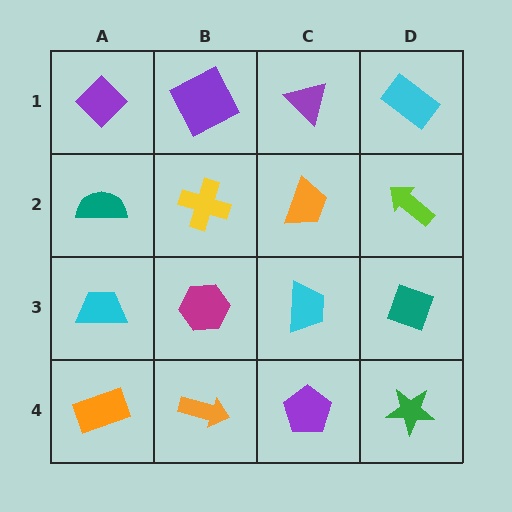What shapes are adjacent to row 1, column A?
A teal semicircle (row 2, column A), a purple square (row 1, column B).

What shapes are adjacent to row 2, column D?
A cyan rectangle (row 1, column D), a teal diamond (row 3, column D), an orange trapezoid (row 2, column C).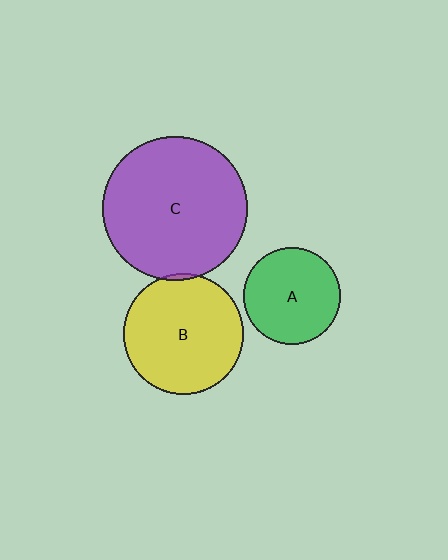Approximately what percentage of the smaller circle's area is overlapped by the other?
Approximately 5%.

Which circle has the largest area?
Circle C (purple).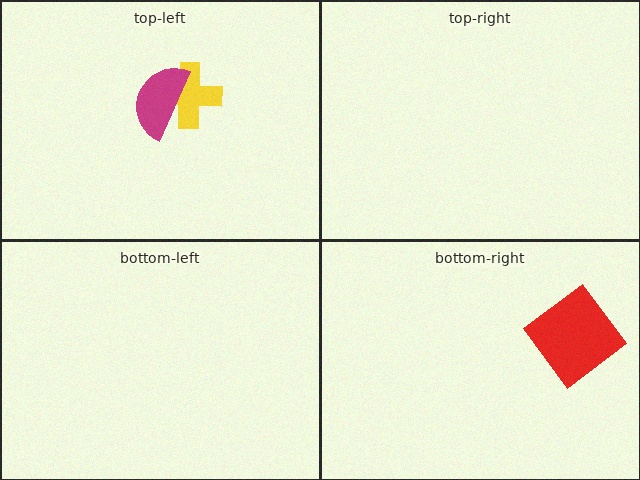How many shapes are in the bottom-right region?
1.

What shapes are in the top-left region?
The yellow cross, the magenta semicircle.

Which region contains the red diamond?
The bottom-right region.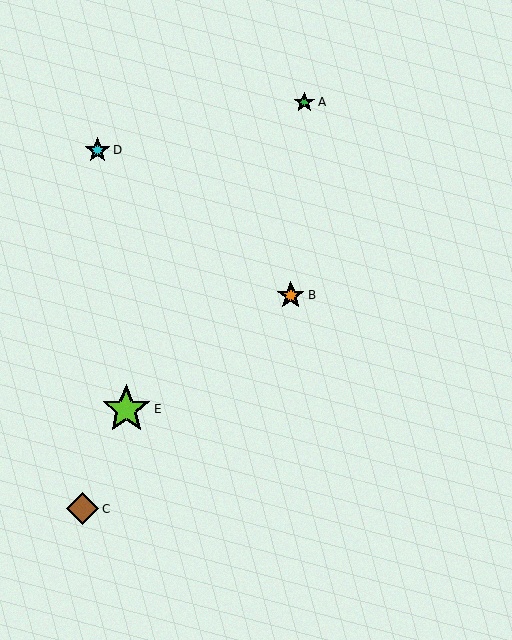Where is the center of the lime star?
The center of the lime star is at (126, 409).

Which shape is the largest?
The lime star (labeled E) is the largest.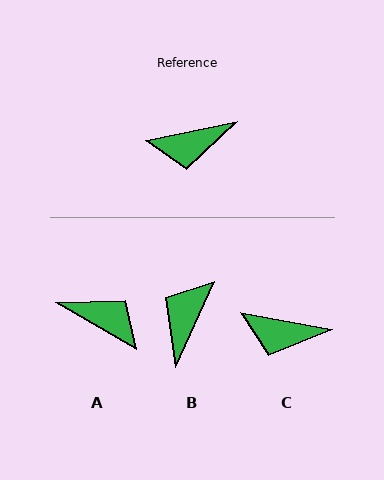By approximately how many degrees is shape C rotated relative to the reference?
Approximately 22 degrees clockwise.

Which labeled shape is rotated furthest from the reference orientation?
A, about 138 degrees away.